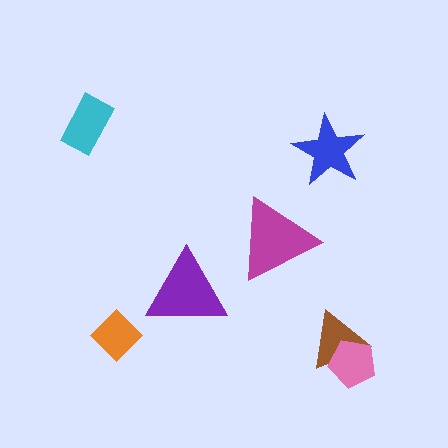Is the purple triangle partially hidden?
No, no other shape covers it.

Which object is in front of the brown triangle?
The pink pentagon is in front of the brown triangle.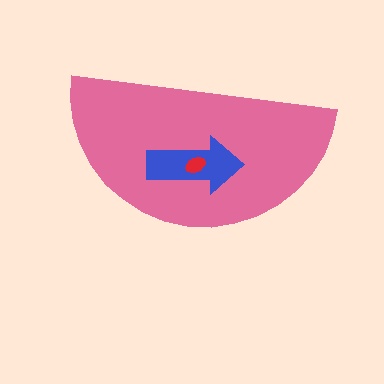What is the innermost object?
The red ellipse.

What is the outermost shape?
The pink semicircle.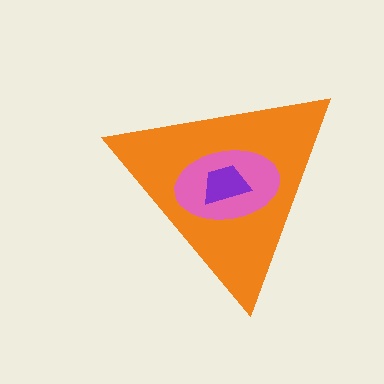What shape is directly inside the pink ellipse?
The purple trapezoid.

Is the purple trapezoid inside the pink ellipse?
Yes.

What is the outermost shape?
The orange triangle.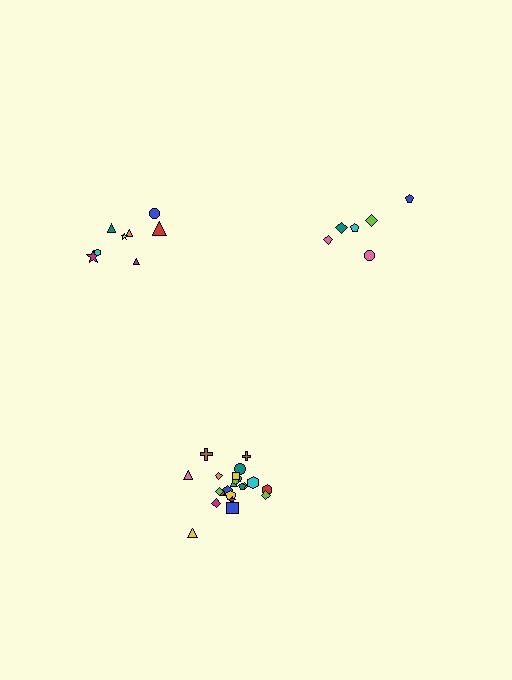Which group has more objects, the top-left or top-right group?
The top-left group.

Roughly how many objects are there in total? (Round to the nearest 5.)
Roughly 35 objects in total.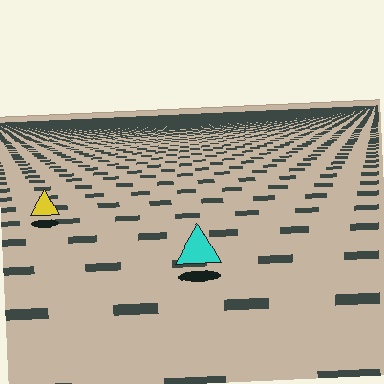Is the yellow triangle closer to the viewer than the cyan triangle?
No. The cyan triangle is closer — you can tell from the texture gradient: the ground texture is coarser near it.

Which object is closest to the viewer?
The cyan triangle is closest. The texture marks near it are larger and more spread out.